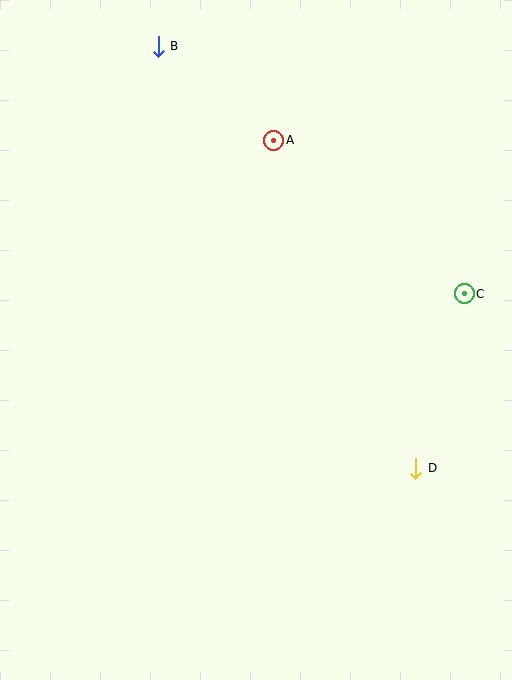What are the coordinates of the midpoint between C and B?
The midpoint between C and B is at (311, 170).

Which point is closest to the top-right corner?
Point A is closest to the top-right corner.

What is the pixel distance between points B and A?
The distance between B and A is 149 pixels.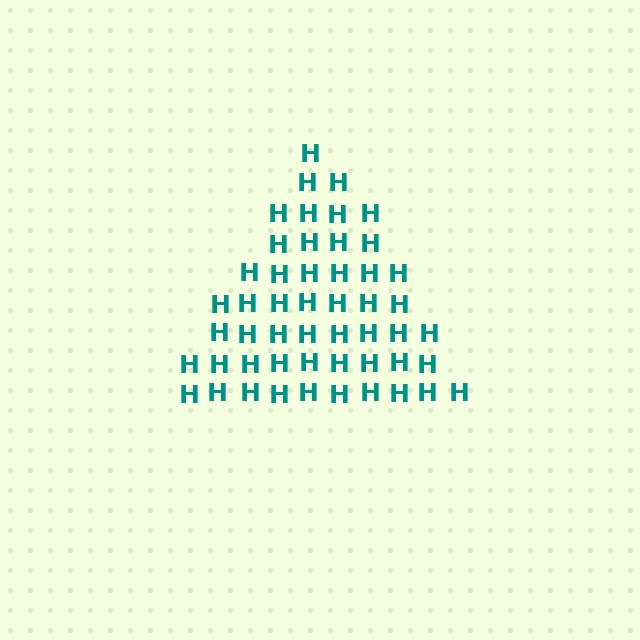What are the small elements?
The small elements are letter H's.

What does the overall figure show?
The overall figure shows a triangle.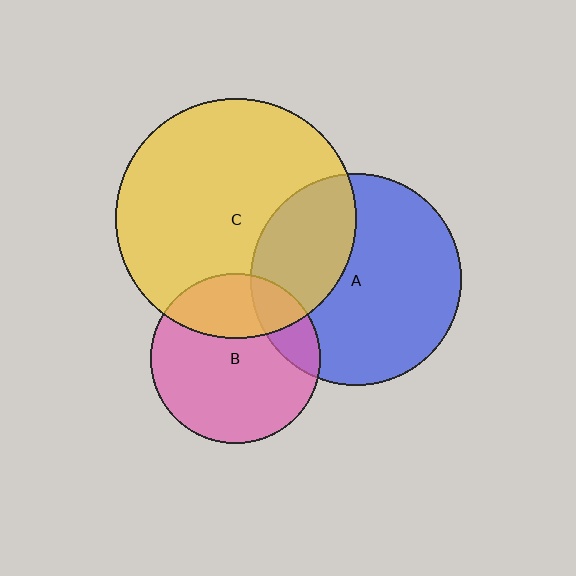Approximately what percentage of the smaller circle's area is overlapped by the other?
Approximately 30%.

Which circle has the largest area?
Circle C (yellow).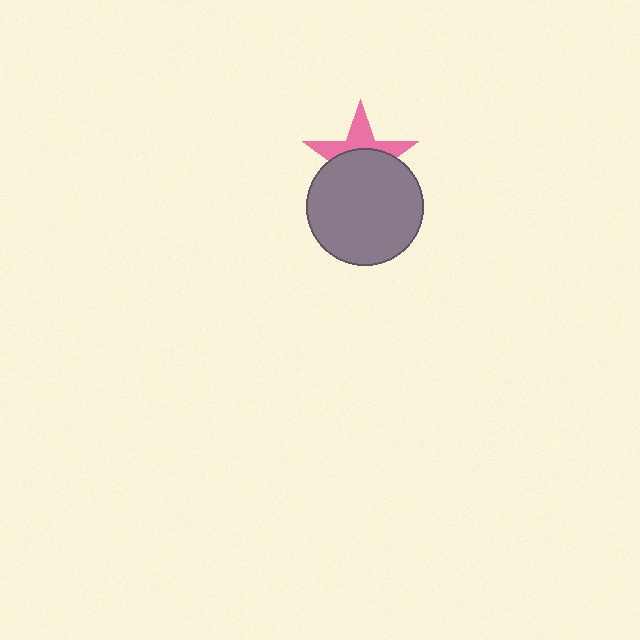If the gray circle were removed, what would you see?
You would see the complete pink star.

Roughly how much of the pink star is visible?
A small part of it is visible (roughly 40%).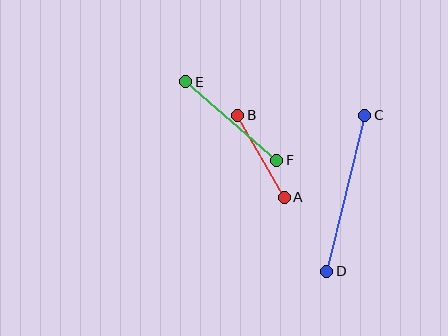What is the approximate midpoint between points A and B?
The midpoint is at approximately (261, 156) pixels.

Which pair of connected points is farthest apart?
Points C and D are farthest apart.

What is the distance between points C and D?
The distance is approximately 161 pixels.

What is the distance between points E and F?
The distance is approximately 120 pixels.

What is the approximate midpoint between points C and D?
The midpoint is at approximately (346, 193) pixels.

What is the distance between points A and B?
The distance is approximately 94 pixels.